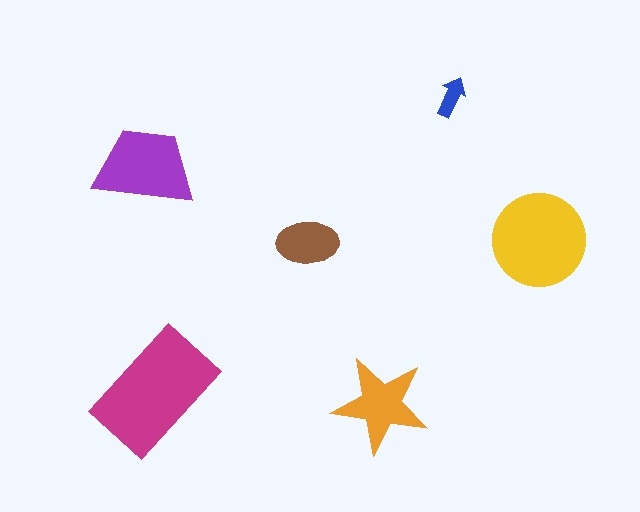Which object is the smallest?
The blue arrow.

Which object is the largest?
The magenta rectangle.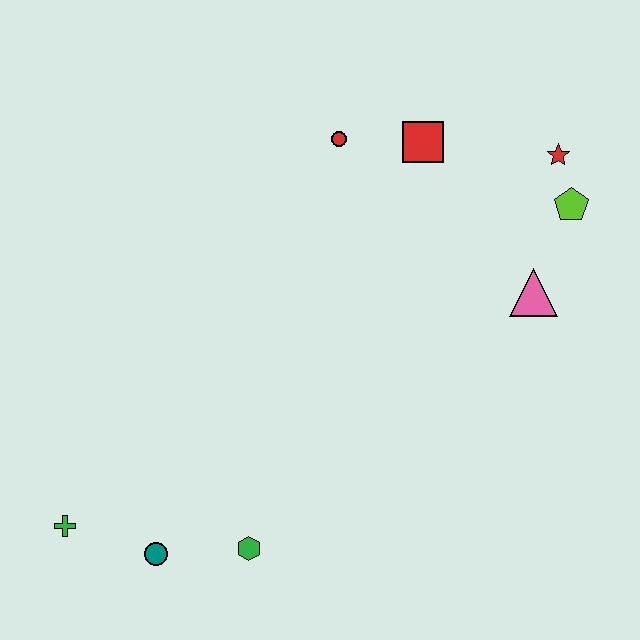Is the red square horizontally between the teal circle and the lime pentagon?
Yes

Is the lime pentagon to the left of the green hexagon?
No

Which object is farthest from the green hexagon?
The red star is farthest from the green hexagon.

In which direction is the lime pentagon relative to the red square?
The lime pentagon is to the right of the red square.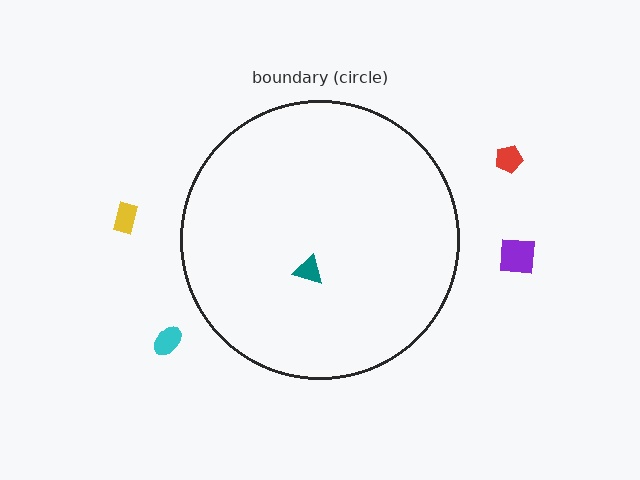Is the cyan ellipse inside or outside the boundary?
Outside.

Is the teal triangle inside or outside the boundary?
Inside.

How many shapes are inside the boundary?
1 inside, 4 outside.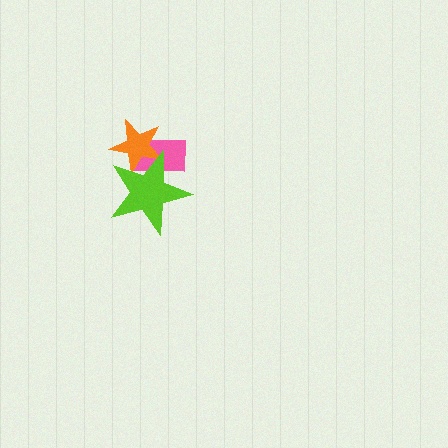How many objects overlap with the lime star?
2 objects overlap with the lime star.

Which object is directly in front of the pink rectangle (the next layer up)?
The orange star is directly in front of the pink rectangle.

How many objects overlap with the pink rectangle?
2 objects overlap with the pink rectangle.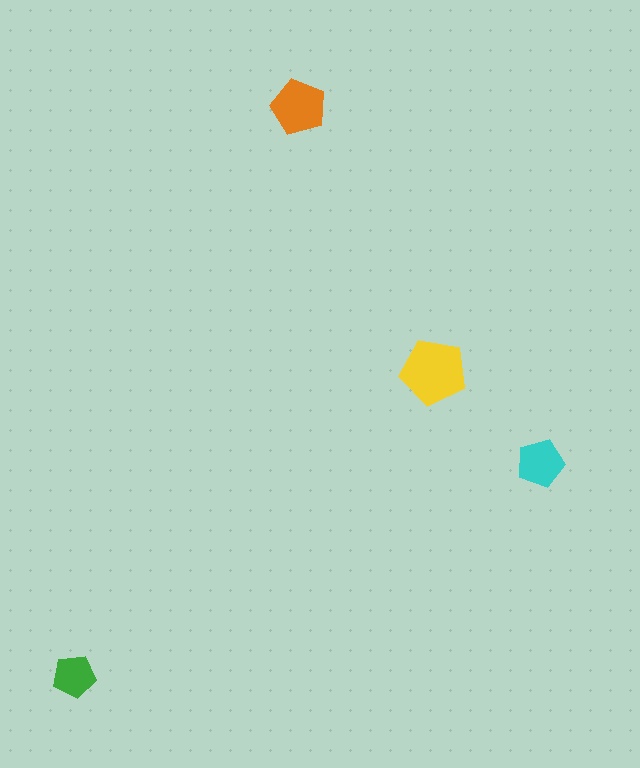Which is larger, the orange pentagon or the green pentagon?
The orange one.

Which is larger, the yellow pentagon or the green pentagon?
The yellow one.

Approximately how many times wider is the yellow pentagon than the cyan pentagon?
About 1.5 times wider.